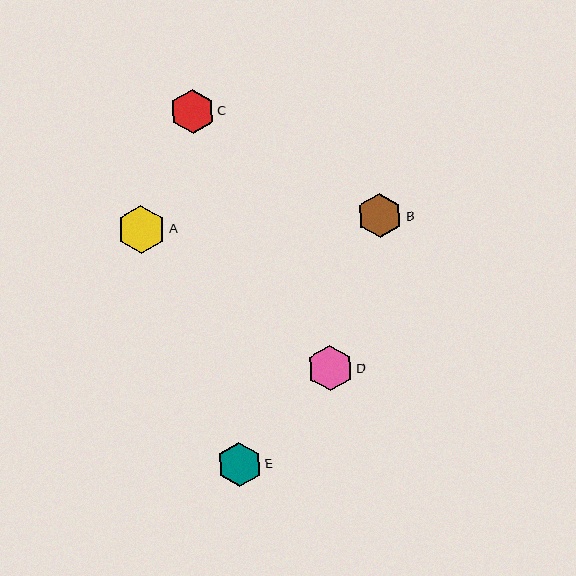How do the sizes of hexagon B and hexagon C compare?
Hexagon B and hexagon C are approximately the same size.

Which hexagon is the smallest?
Hexagon C is the smallest with a size of approximately 44 pixels.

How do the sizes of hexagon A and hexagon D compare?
Hexagon A and hexagon D are approximately the same size.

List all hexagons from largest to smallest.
From largest to smallest: A, D, E, B, C.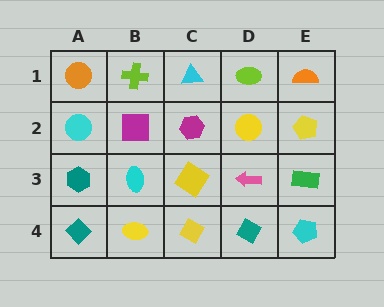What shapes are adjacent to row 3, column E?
A yellow pentagon (row 2, column E), a cyan pentagon (row 4, column E), a pink arrow (row 3, column D).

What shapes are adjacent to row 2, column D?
A lime ellipse (row 1, column D), a pink arrow (row 3, column D), a magenta hexagon (row 2, column C), a yellow pentagon (row 2, column E).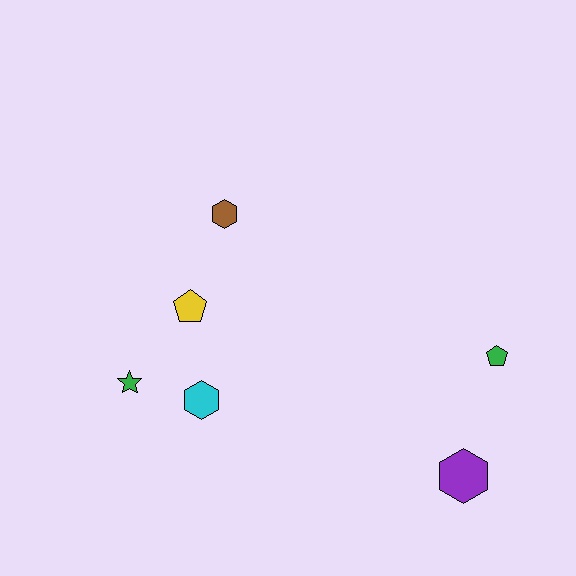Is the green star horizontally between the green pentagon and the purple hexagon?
No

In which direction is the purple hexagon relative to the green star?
The purple hexagon is to the right of the green star.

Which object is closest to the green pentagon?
The purple hexagon is closest to the green pentagon.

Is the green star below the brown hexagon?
Yes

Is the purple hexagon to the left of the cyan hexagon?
No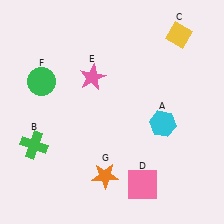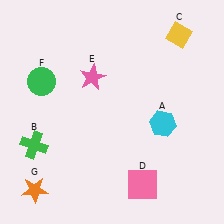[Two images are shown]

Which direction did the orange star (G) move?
The orange star (G) moved left.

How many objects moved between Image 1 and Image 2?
1 object moved between the two images.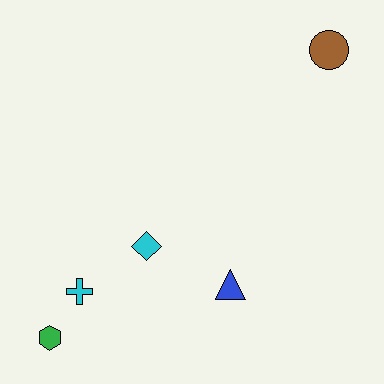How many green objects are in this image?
There is 1 green object.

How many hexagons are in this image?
There is 1 hexagon.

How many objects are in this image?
There are 5 objects.